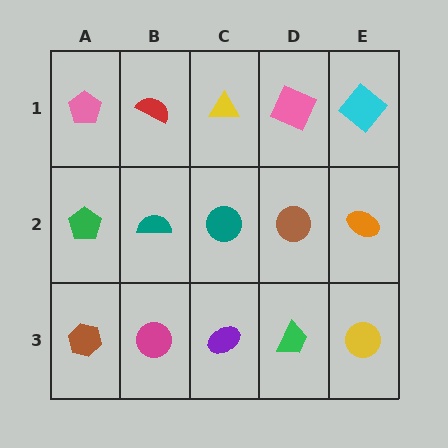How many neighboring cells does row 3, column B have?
3.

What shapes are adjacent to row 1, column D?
A brown circle (row 2, column D), a yellow triangle (row 1, column C), a cyan diamond (row 1, column E).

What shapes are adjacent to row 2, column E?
A cyan diamond (row 1, column E), a yellow circle (row 3, column E), a brown circle (row 2, column D).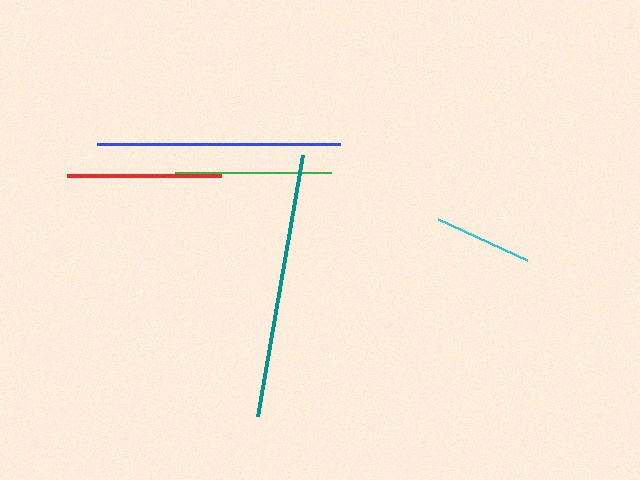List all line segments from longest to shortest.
From longest to shortest: teal, blue, green, red, cyan.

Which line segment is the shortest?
The cyan line is the shortest at approximately 98 pixels.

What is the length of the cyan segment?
The cyan segment is approximately 98 pixels long.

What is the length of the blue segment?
The blue segment is approximately 243 pixels long.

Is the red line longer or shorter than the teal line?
The teal line is longer than the red line.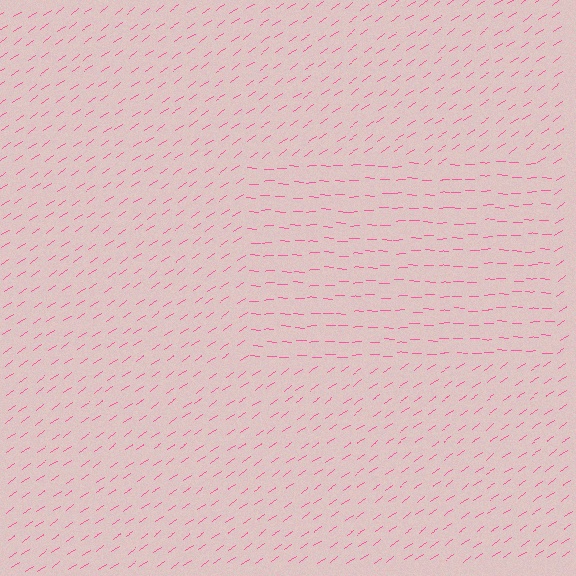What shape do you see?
I see a rectangle.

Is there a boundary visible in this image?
Yes, there is a texture boundary formed by a change in line orientation.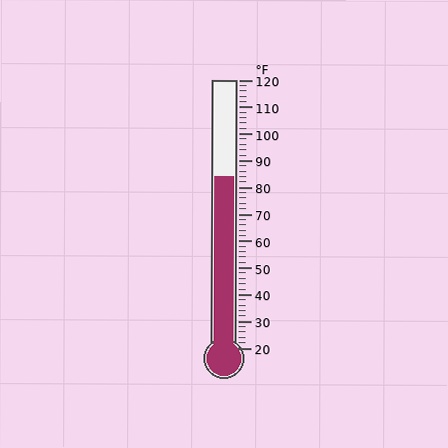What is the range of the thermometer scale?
The thermometer scale ranges from 20°F to 120°F.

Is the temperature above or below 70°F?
The temperature is above 70°F.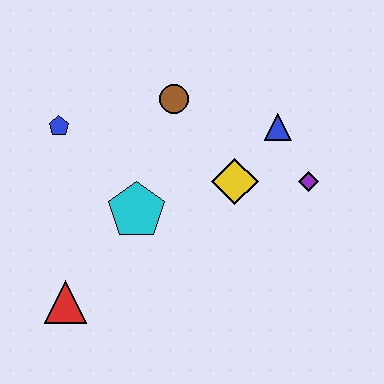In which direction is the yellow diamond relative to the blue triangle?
The yellow diamond is below the blue triangle.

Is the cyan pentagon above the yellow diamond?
No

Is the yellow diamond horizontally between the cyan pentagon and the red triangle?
No